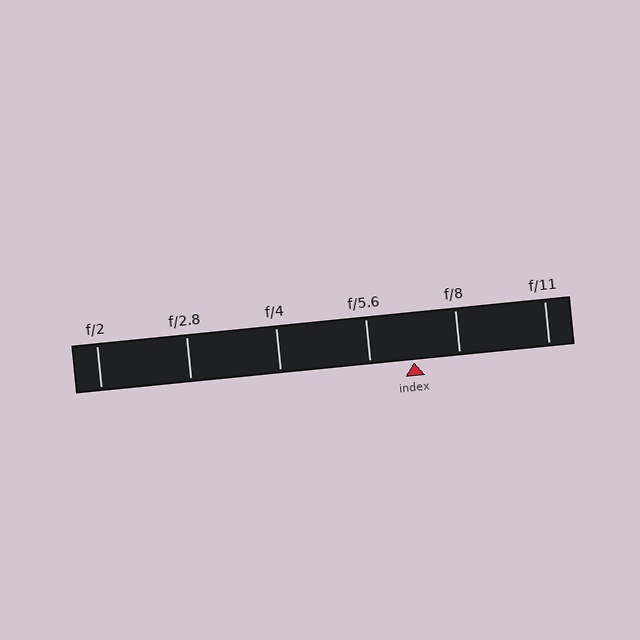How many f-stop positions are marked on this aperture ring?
There are 6 f-stop positions marked.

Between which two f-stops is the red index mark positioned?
The index mark is between f/5.6 and f/8.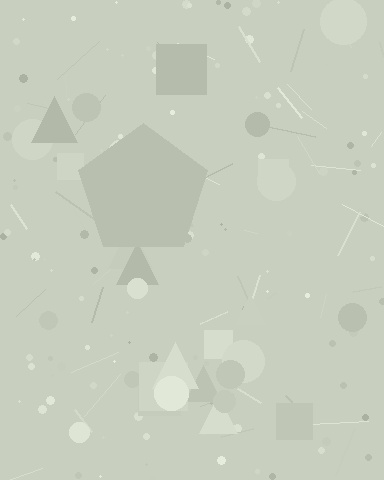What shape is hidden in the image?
A pentagon is hidden in the image.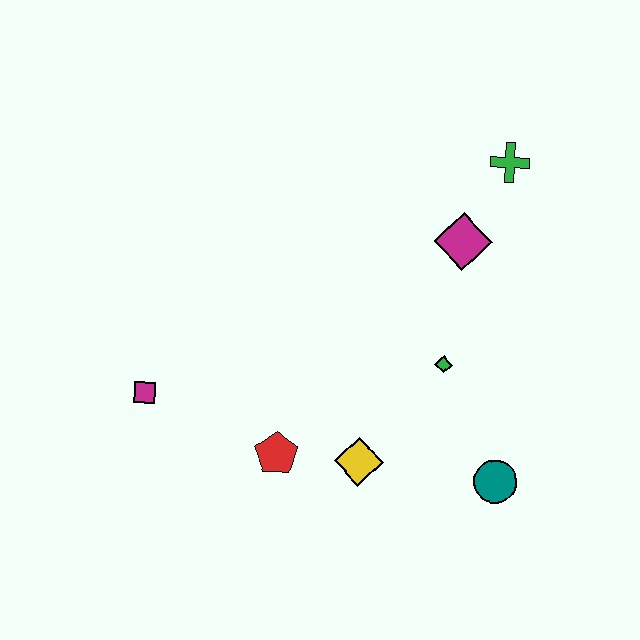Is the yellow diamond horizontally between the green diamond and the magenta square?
Yes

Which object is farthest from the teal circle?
The magenta square is farthest from the teal circle.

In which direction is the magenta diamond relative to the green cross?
The magenta diamond is below the green cross.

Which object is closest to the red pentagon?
The yellow diamond is closest to the red pentagon.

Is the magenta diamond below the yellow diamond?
No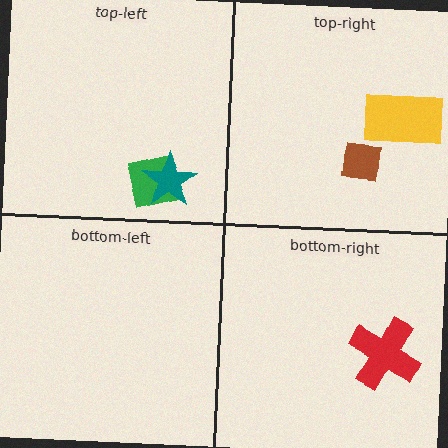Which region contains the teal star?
The top-left region.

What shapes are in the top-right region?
The yellow rectangle, the brown square.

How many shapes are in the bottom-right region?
1.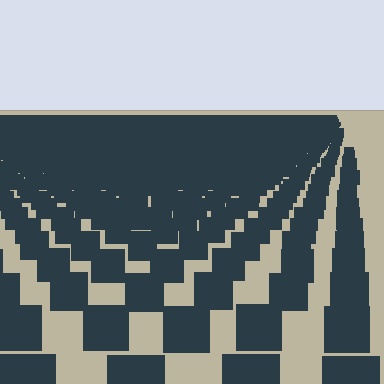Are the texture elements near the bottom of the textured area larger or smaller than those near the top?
Larger. Near the bottom, elements are closer to the viewer and appear at a bigger on-screen size.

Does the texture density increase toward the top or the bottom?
Density increases toward the top.